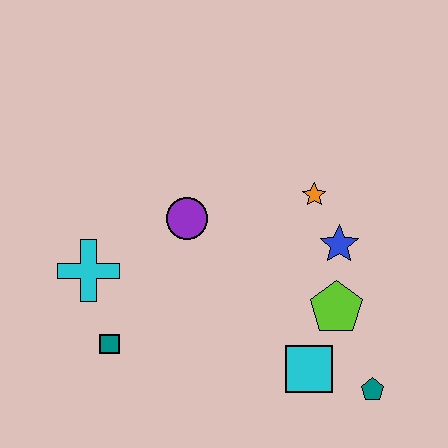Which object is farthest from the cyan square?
The cyan cross is farthest from the cyan square.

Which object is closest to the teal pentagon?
The cyan square is closest to the teal pentagon.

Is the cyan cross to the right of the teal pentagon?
No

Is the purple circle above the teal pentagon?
Yes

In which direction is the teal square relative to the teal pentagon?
The teal square is to the left of the teal pentagon.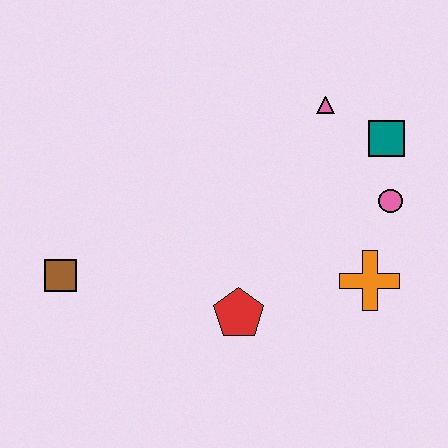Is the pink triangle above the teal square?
Yes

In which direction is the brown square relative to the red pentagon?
The brown square is to the left of the red pentagon.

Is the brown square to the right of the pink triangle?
No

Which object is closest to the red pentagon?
The orange cross is closest to the red pentagon.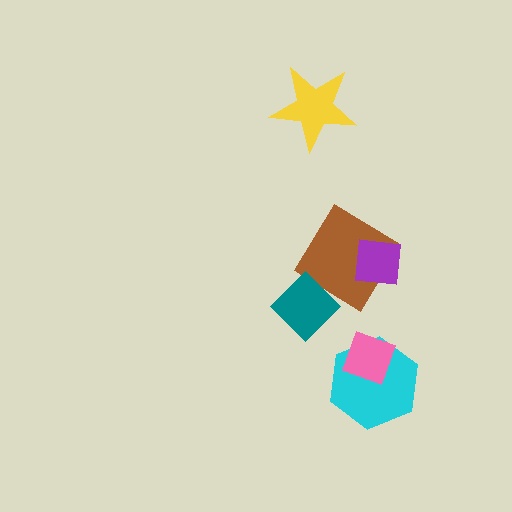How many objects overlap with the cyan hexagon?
1 object overlaps with the cyan hexagon.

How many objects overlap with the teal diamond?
1 object overlaps with the teal diamond.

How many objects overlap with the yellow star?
0 objects overlap with the yellow star.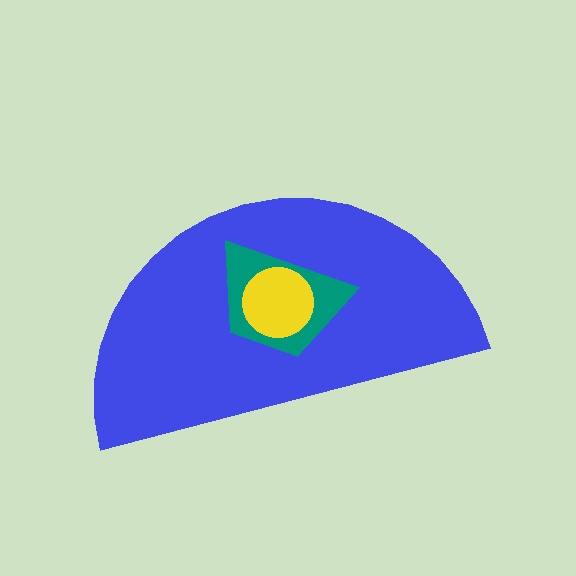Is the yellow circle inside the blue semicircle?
Yes.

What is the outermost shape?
The blue semicircle.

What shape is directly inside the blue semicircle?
The teal trapezoid.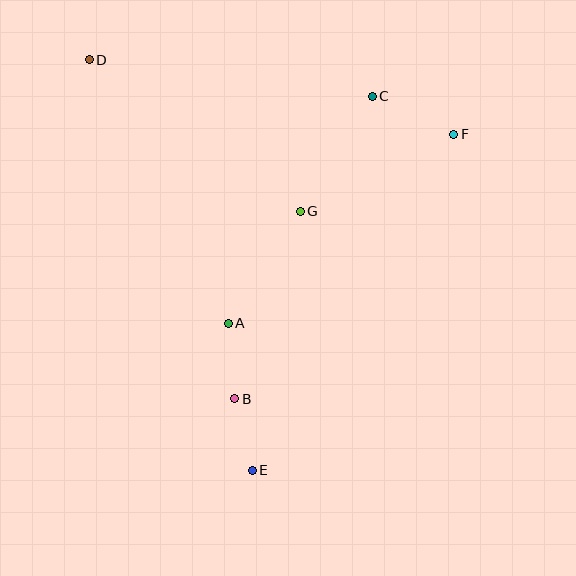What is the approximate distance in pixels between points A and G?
The distance between A and G is approximately 133 pixels.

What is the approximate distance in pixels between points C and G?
The distance between C and G is approximately 136 pixels.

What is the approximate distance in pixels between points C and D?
The distance between C and D is approximately 285 pixels.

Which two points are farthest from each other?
Points D and E are farthest from each other.